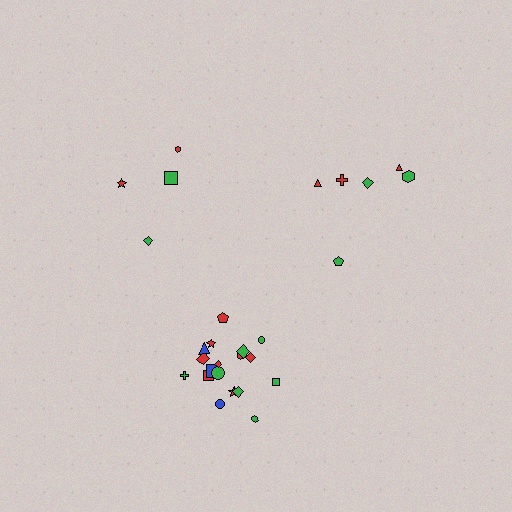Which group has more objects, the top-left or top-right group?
The top-right group.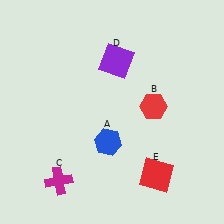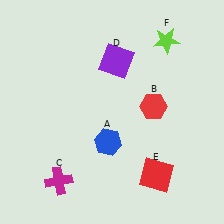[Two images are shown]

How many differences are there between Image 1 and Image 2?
There is 1 difference between the two images.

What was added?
A lime star (F) was added in Image 2.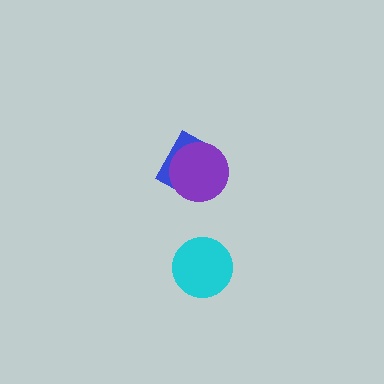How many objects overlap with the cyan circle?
0 objects overlap with the cyan circle.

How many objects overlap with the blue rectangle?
1 object overlaps with the blue rectangle.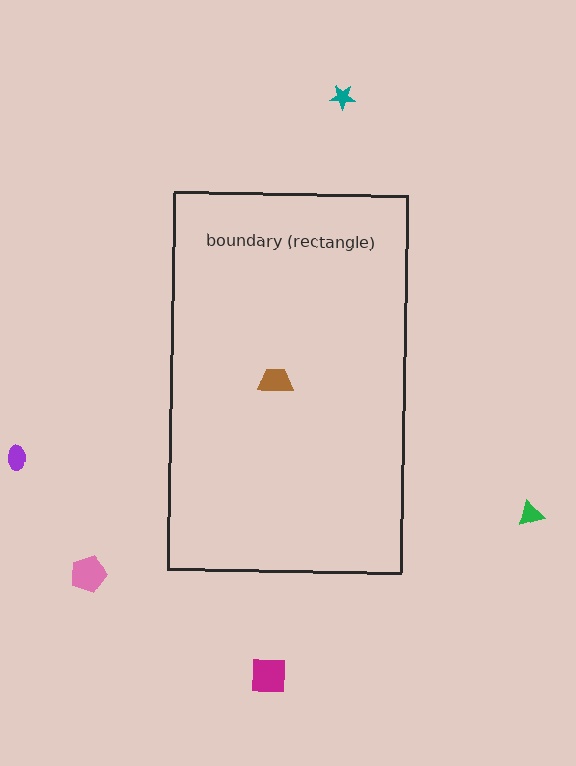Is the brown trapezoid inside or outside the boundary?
Inside.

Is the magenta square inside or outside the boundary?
Outside.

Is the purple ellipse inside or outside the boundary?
Outside.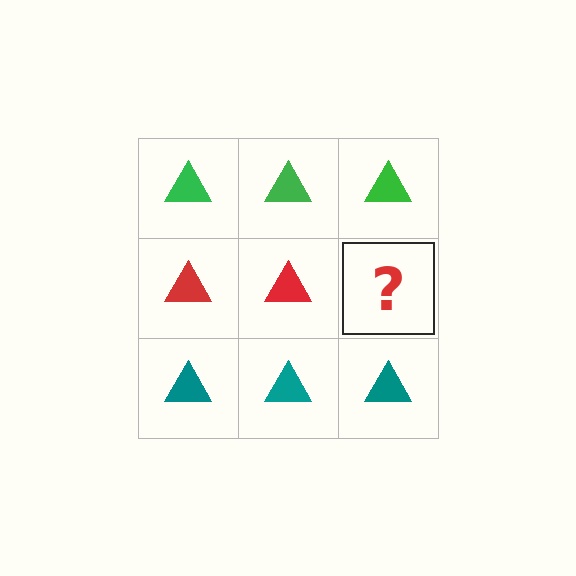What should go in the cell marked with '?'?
The missing cell should contain a red triangle.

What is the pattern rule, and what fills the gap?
The rule is that each row has a consistent color. The gap should be filled with a red triangle.